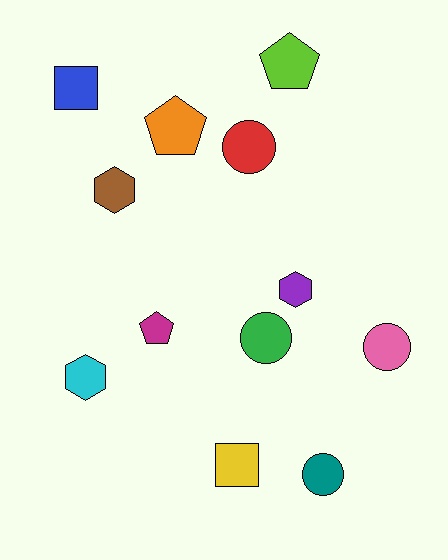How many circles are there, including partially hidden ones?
There are 4 circles.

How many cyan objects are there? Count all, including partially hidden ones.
There is 1 cyan object.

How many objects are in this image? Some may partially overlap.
There are 12 objects.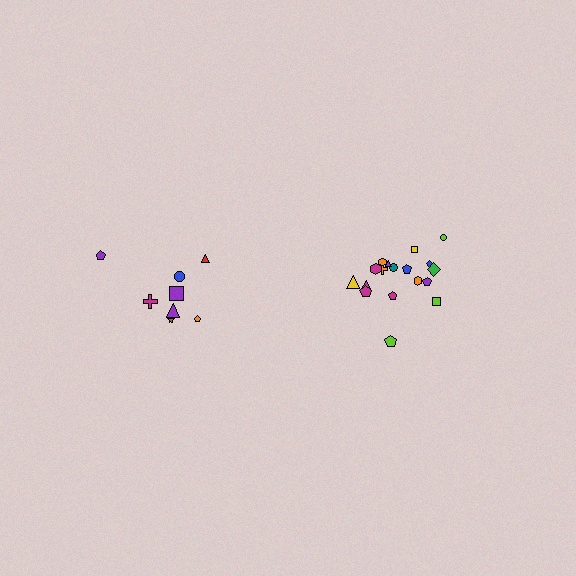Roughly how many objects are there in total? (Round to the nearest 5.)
Roughly 25 objects in total.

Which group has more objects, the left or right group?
The right group.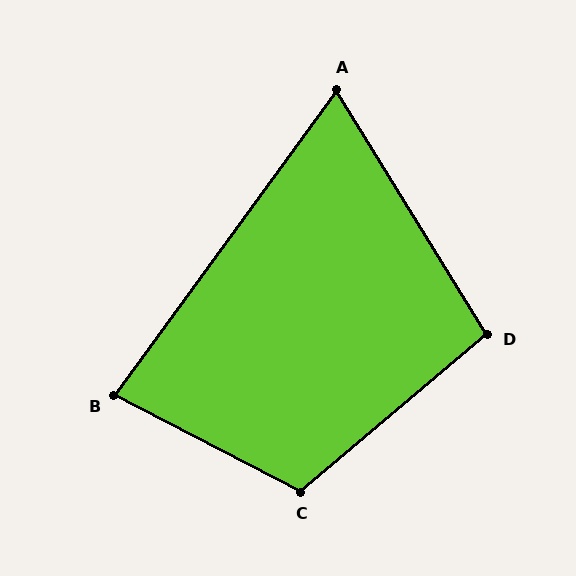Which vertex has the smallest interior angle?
A, at approximately 68 degrees.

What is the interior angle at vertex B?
Approximately 81 degrees (acute).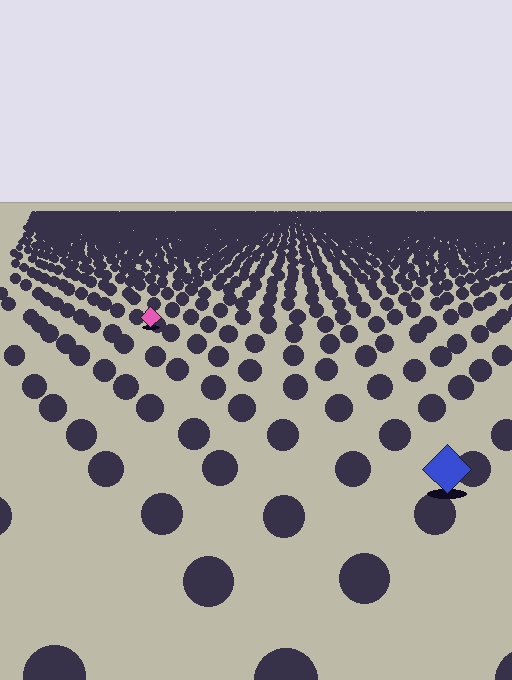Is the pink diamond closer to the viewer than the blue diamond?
No. The blue diamond is closer — you can tell from the texture gradient: the ground texture is coarser near it.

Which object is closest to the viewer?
The blue diamond is closest. The texture marks near it are larger and more spread out.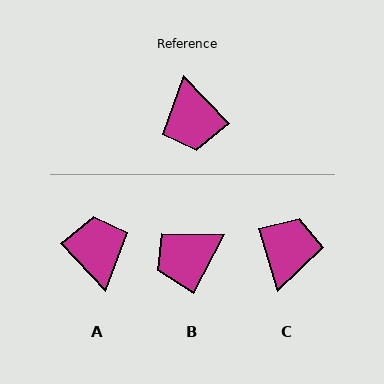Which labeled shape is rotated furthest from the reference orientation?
A, about 180 degrees away.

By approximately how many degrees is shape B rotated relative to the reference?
Approximately 71 degrees clockwise.